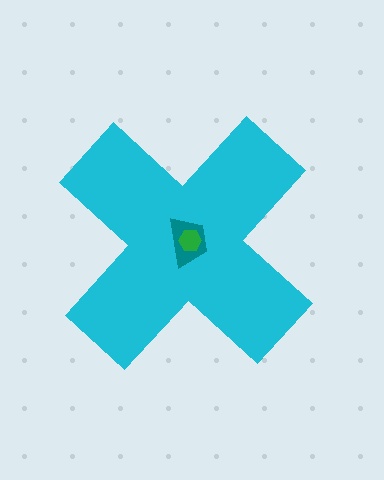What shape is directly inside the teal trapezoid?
The green hexagon.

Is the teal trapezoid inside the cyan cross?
Yes.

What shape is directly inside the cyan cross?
The teal trapezoid.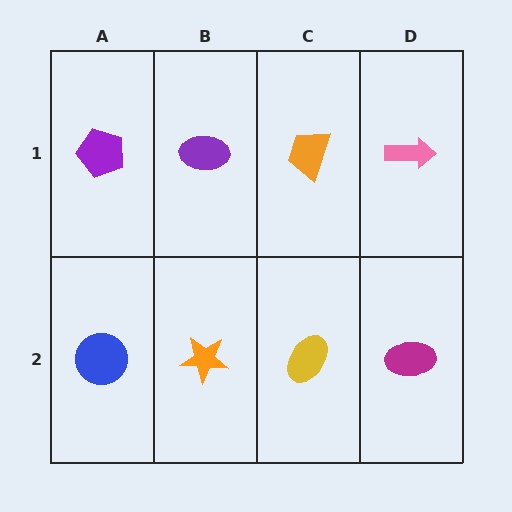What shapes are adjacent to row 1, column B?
An orange star (row 2, column B), a purple pentagon (row 1, column A), an orange trapezoid (row 1, column C).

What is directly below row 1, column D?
A magenta ellipse.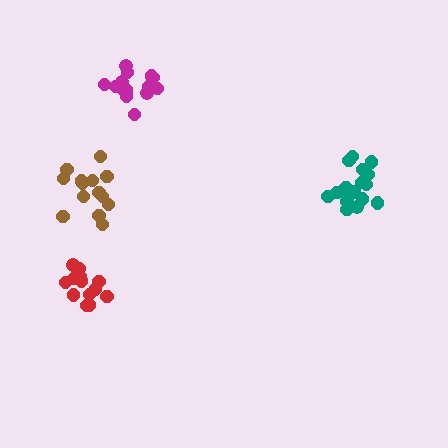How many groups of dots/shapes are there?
There are 4 groups.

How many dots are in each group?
Group 1: 14 dots, Group 2: 14 dots, Group 3: 18 dots, Group 4: 14 dots (60 total).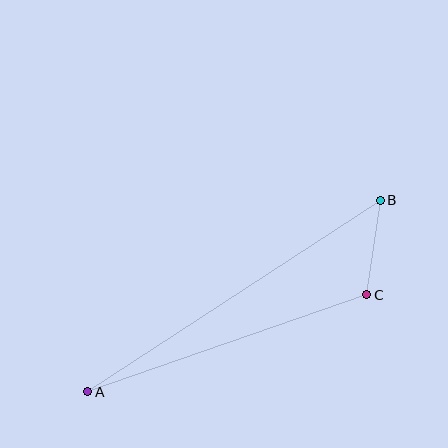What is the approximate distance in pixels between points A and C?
The distance between A and C is approximately 295 pixels.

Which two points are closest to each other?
Points B and C are closest to each other.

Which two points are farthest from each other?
Points A and B are farthest from each other.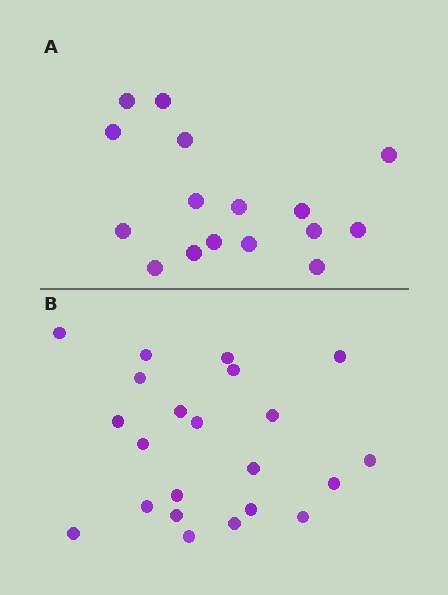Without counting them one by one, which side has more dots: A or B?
Region B (the bottom region) has more dots.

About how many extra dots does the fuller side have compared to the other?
Region B has about 6 more dots than region A.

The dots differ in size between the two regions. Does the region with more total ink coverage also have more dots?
No. Region A has more total ink coverage because its dots are larger, but region B actually contains more individual dots. Total area can be misleading — the number of items is what matters here.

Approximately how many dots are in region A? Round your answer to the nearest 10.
About 20 dots. (The exact count is 16, which rounds to 20.)